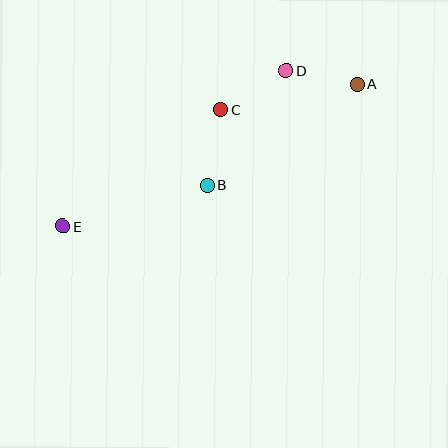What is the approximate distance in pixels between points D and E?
The distance between D and E is approximately 273 pixels.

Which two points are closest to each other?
Points A and D are closest to each other.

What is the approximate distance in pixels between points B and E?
The distance between B and E is approximately 151 pixels.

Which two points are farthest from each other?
Points A and E are farthest from each other.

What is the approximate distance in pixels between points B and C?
The distance between B and C is approximately 77 pixels.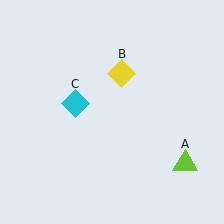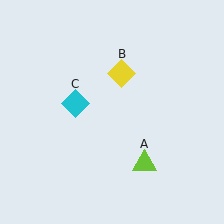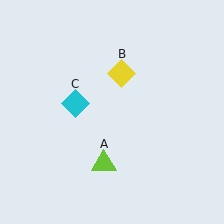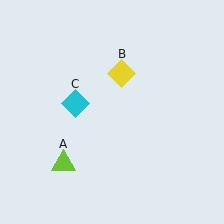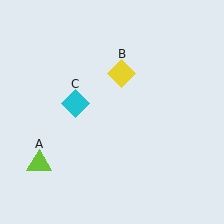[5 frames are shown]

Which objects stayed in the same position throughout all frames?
Yellow diamond (object B) and cyan diamond (object C) remained stationary.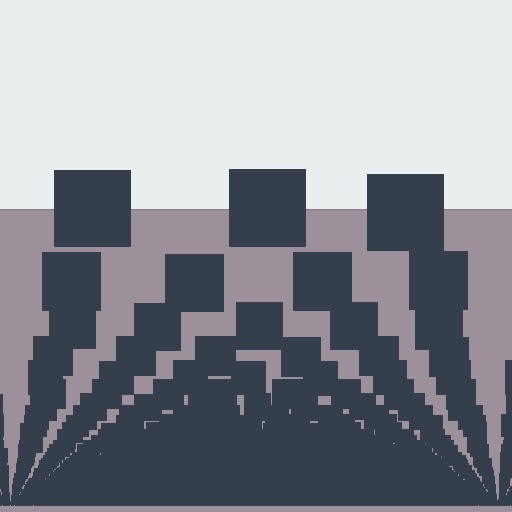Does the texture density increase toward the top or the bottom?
Density increases toward the bottom.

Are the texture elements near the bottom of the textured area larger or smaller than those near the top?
Smaller. The gradient is inverted — elements near the bottom are smaller and denser.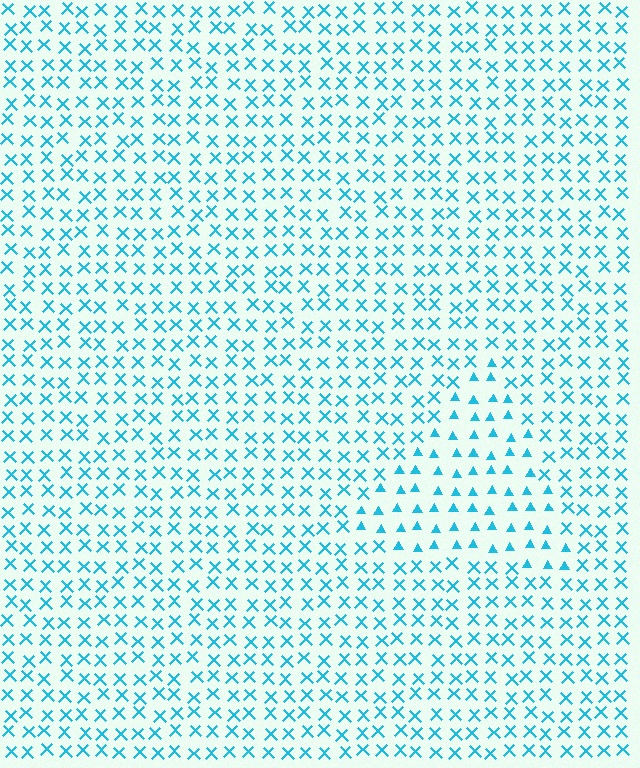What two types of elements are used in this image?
The image uses triangles inside the triangle region and X marks outside it.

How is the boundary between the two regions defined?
The boundary is defined by a change in element shape: triangles inside vs. X marks outside. All elements share the same color and spacing.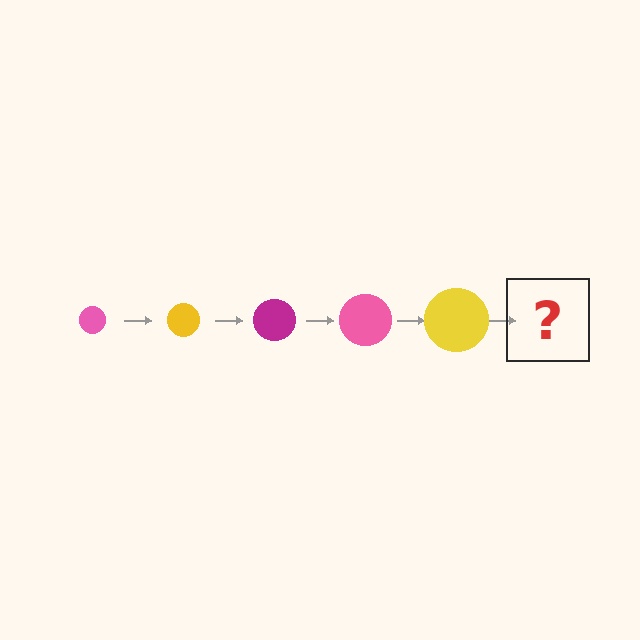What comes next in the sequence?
The next element should be a magenta circle, larger than the previous one.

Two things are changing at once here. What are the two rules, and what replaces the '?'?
The two rules are that the circle grows larger each step and the color cycles through pink, yellow, and magenta. The '?' should be a magenta circle, larger than the previous one.